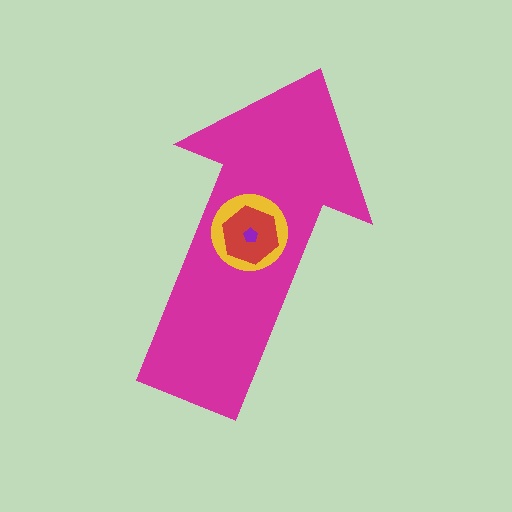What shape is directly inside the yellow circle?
The red hexagon.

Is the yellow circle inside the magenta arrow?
Yes.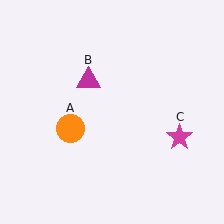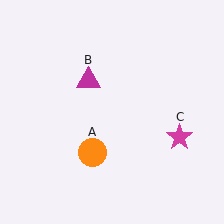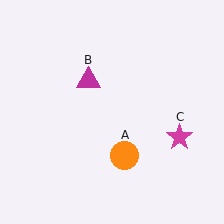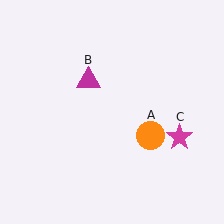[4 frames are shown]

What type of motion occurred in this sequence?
The orange circle (object A) rotated counterclockwise around the center of the scene.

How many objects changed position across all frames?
1 object changed position: orange circle (object A).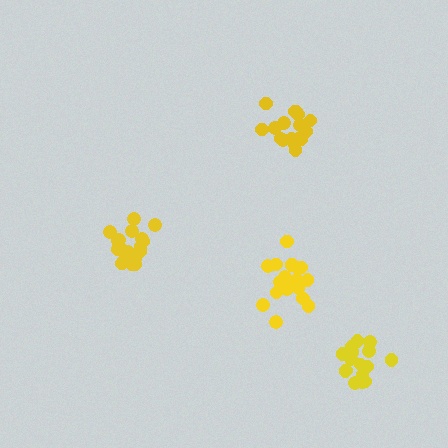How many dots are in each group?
Group 1: 20 dots, Group 2: 17 dots, Group 3: 20 dots, Group 4: 16 dots (73 total).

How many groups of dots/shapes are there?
There are 4 groups.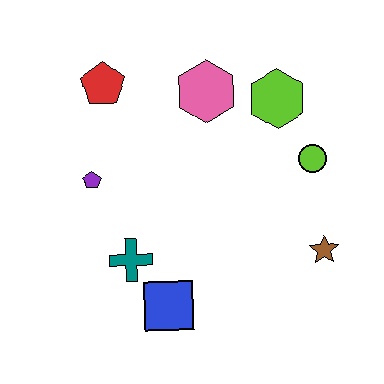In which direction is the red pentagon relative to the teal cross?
The red pentagon is above the teal cross.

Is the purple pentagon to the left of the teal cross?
Yes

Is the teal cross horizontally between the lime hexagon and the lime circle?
No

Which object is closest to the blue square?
The teal cross is closest to the blue square.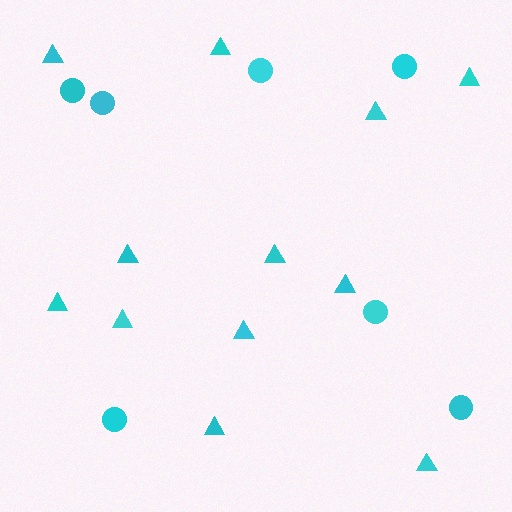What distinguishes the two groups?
There are 2 groups: one group of circles (7) and one group of triangles (12).